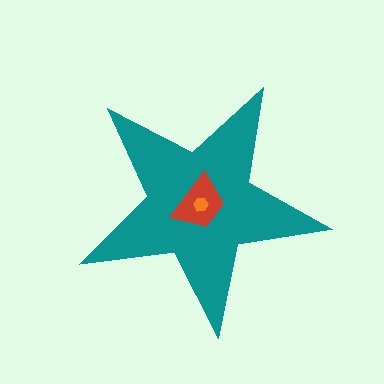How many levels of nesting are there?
3.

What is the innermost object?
The orange hexagon.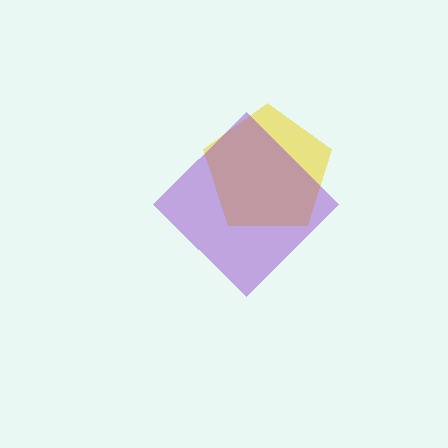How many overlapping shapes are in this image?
There are 2 overlapping shapes in the image.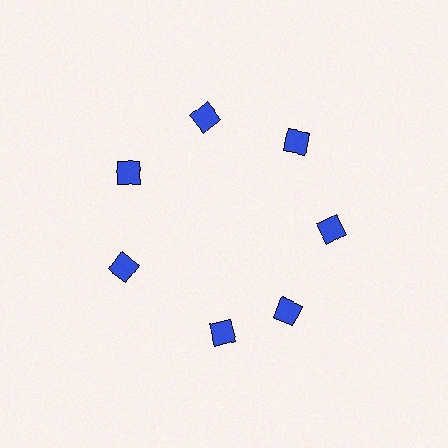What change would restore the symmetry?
The symmetry would be restored by rotating it back into even spacing with its neighbors so that all 7 diamonds sit at equal angles and equal distance from the center.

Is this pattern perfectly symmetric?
No. The 7 blue diamonds are arranged in a ring, but one element near the 6 o'clock position is rotated out of alignment along the ring, breaking the 7-fold rotational symmetry.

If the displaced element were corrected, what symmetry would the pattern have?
It would have 7-fold rotational symmetry — the pattern would map onto itself every 51 degrees.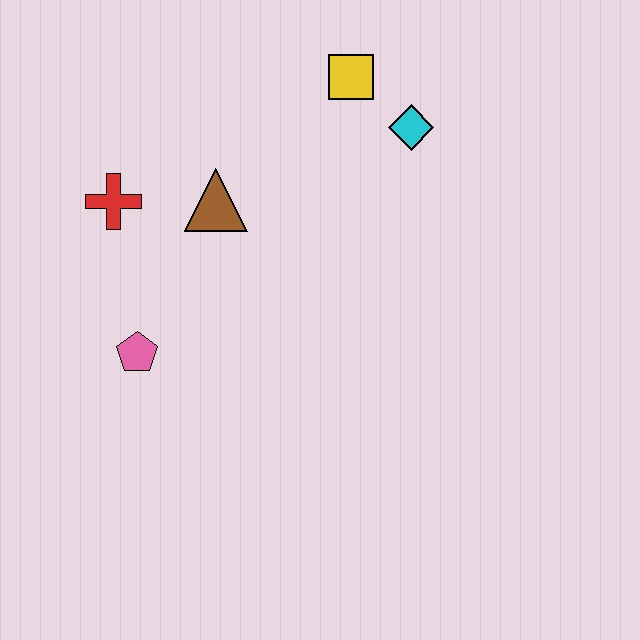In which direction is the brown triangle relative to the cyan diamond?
The brown triangle is to the left of the cyan diamond.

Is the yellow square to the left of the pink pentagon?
No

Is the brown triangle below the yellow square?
Yes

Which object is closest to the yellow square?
The cyan diamond is closest to the yellow square.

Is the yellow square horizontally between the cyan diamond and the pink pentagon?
Yes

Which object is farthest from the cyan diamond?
The pink pentagon is farthest from the cyan diamond.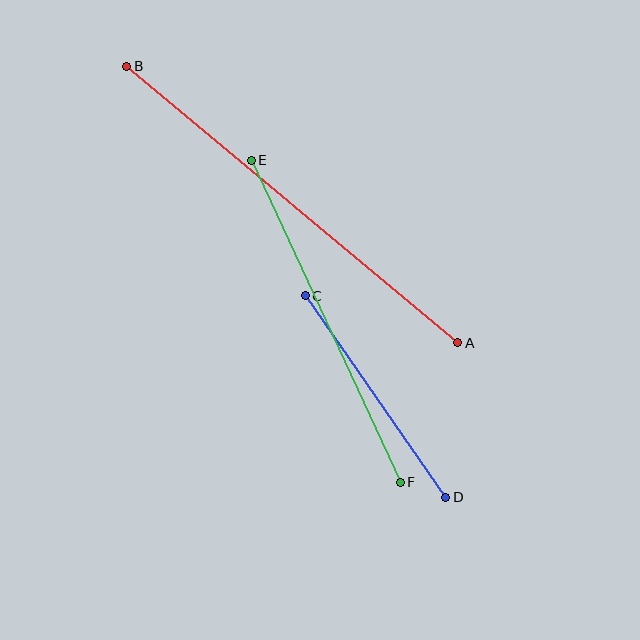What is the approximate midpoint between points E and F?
The midpoint is at approximately (326, 321) pixels.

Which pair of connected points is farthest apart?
Points A and B are farthest apart.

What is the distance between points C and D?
The distance is approximately 246 pixels.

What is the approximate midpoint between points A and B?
The midpoint is at approximately (292, 204) pixels.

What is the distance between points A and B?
The distance is approximately 431 pixels.